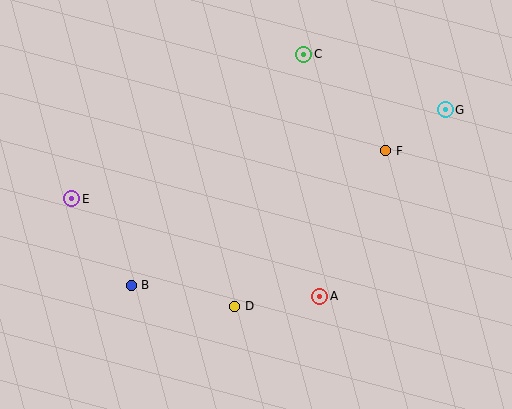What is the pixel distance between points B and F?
The distance between B and F is 288 pixels.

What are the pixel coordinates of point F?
Point F is at (386, 151).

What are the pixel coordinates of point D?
Point D is at (235, 306).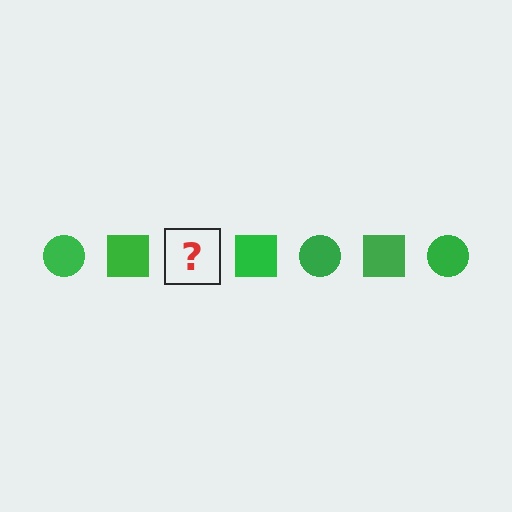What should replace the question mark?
The question mark should be replaced with a green circle.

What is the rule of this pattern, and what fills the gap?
The rule is that the pattern cycles through circle, square shapes in green. The gap should be filled with a green circle.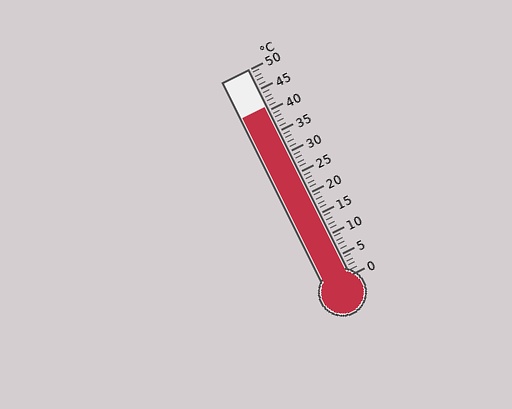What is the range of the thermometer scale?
The thermometer scale ranges from 0°C to 50°C.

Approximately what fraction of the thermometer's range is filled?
The thermometer is filled to approximately 80% of its range.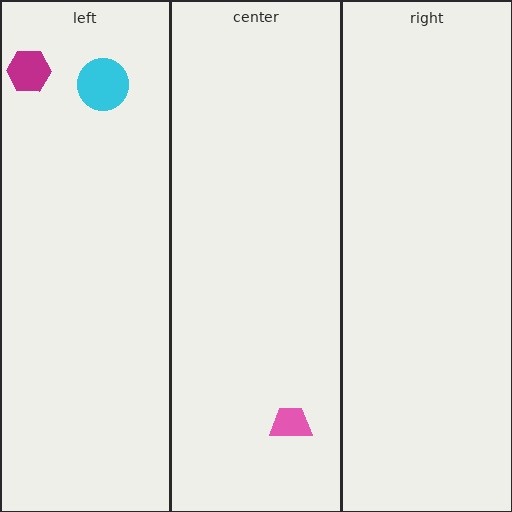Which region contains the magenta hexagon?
The left region.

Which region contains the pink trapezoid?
The center region.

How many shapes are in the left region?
2.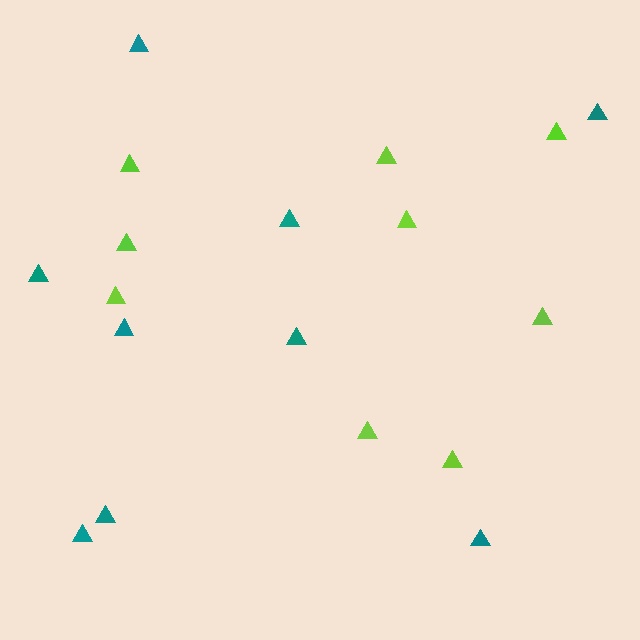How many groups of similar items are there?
There are 2 groups: one group of lime triangles (9) and one group of teal triangles (9).